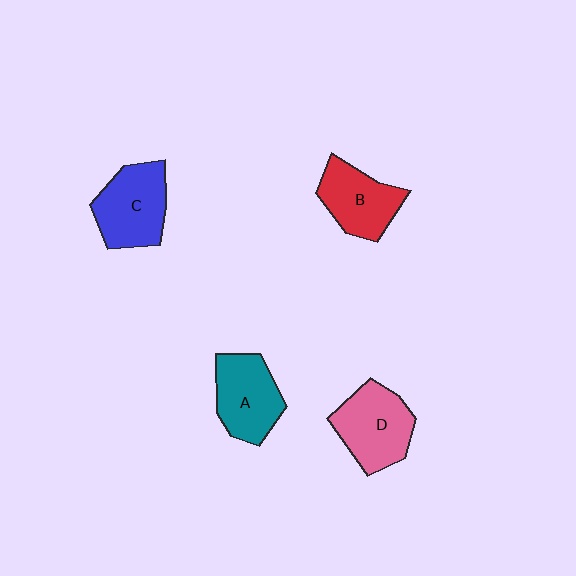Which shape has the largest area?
Shape D (pink).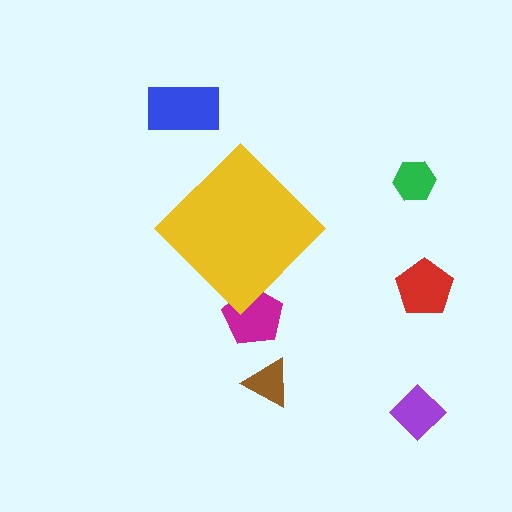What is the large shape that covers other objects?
A yellow diamond.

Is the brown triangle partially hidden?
No, the brown triangle is fully visible.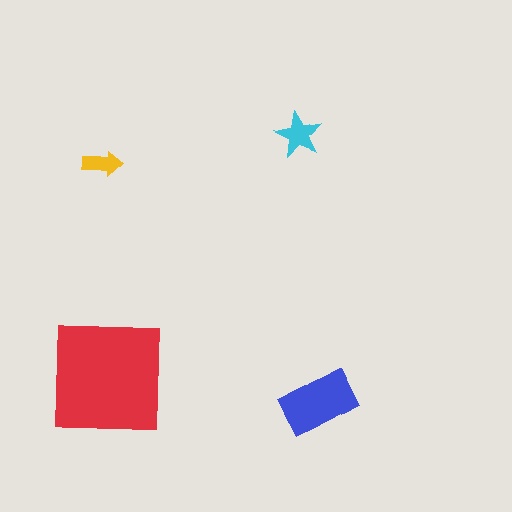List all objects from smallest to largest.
The yellow arrow, the cyan star, the blue rectangle, the red square.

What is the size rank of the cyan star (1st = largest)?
3rd.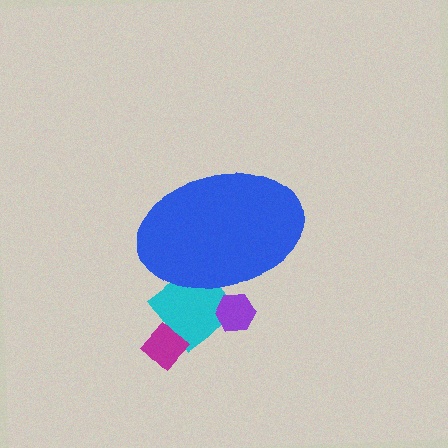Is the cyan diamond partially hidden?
Yes, the cyan diamond is partially hidden behind the blue ellipse.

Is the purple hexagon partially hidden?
Yes, the purple hexagon is partially hidden behind the blue ellipse.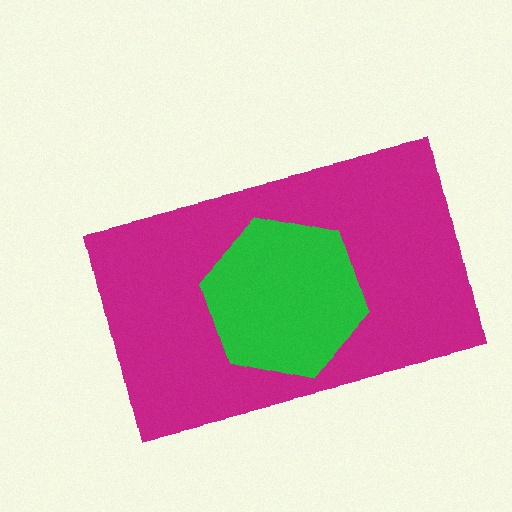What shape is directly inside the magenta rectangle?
The green hexagon.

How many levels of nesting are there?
2.